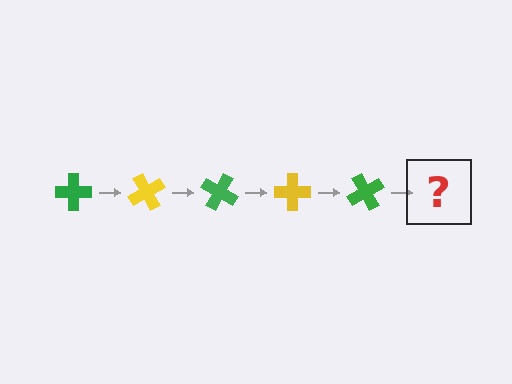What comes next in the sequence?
The next element should be a yellow cross, rotated 300 degrees from the start.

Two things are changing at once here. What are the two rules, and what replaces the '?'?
The two rules are that it rotates 60 degrees each step and the color cycles through green and yellow. The '?' should be a yellow cross, rotated 300 degrees from the start.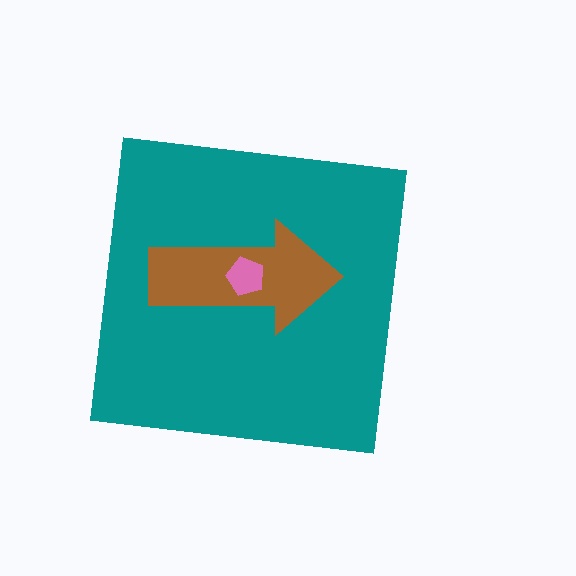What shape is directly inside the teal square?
The brown arrow.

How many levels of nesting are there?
3.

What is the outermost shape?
The teal square.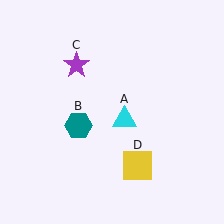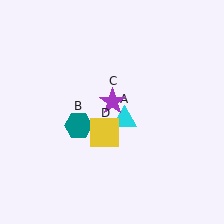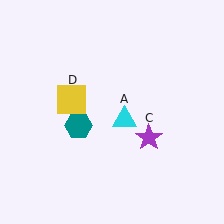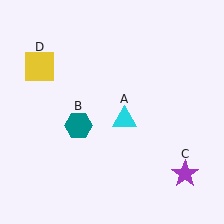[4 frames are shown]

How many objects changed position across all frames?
2 objects changed position: purple star (object C), yellow square (object D).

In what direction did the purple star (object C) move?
The purple star (object C) moved down and to the right.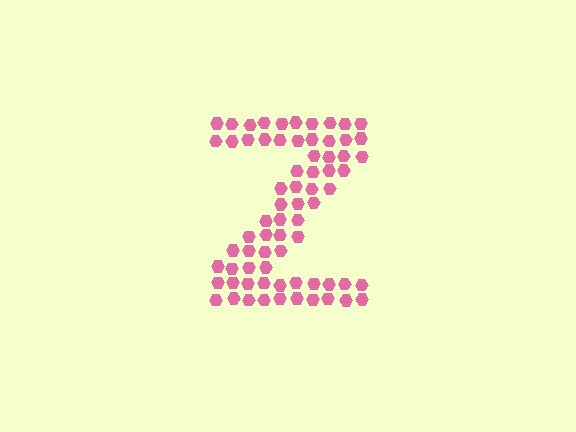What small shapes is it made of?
It is made of small hexagons.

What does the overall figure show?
The overall figure shows the letter Z.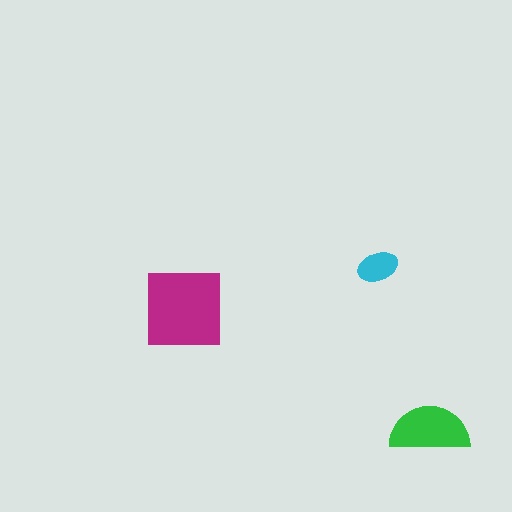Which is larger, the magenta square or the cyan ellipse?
The magenta square.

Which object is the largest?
The magenta square.